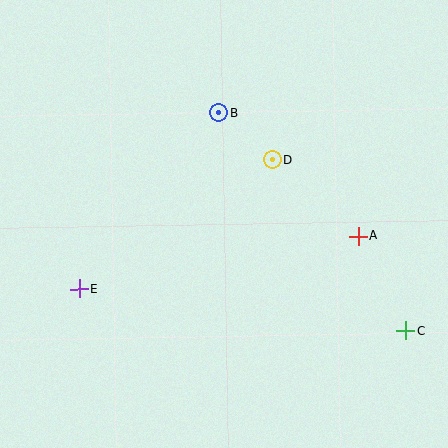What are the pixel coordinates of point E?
Point E is at (79, 289).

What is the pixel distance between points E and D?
The distance between E and D is 232 pixels.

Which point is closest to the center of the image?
Point D at (272, 160) is closest to the center.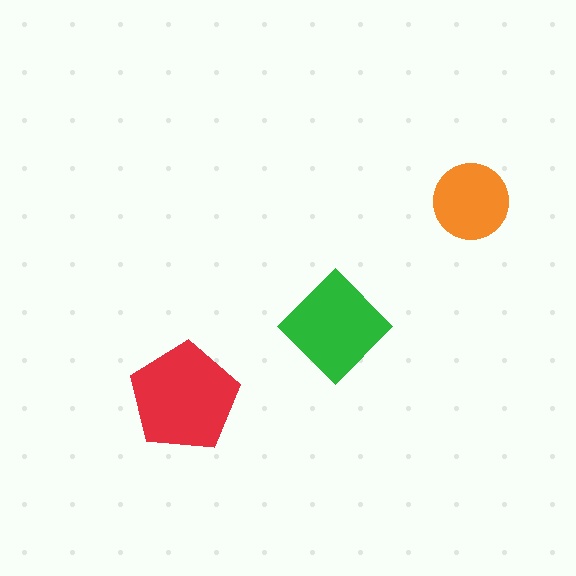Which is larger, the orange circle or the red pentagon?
The red pentagon.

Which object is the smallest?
The orange circle.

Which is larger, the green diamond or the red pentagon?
The red pentagon.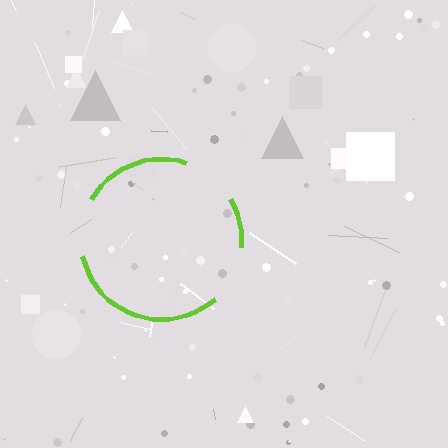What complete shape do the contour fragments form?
The contour fragments form a circle.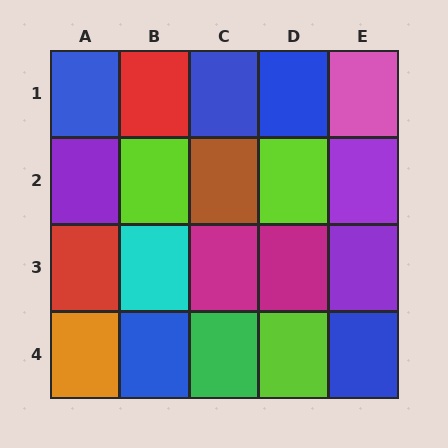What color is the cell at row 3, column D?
Magenta.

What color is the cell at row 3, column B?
Cyan.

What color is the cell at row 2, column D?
Lime.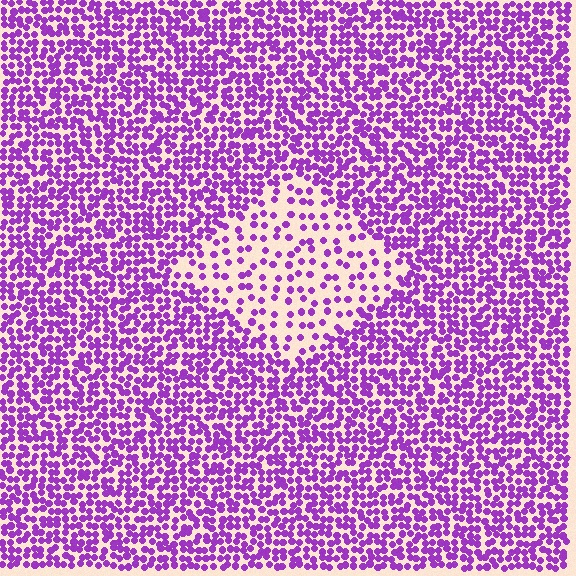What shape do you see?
I see a diamond.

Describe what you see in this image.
The image contains small purple elements arranged at two different densities. A diamond-shaped region is visible where the elements are less densely packed than the surrounding area.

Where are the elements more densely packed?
The elements are more densely packed outside the diamond boundary.